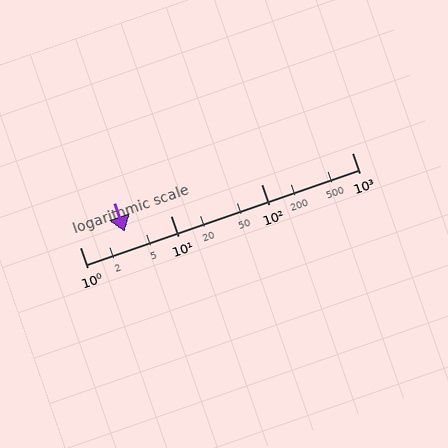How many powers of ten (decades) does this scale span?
The scale spans 3 decades, from 1 to 1000.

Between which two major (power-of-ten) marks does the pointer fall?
The pointer is between 1 and 10.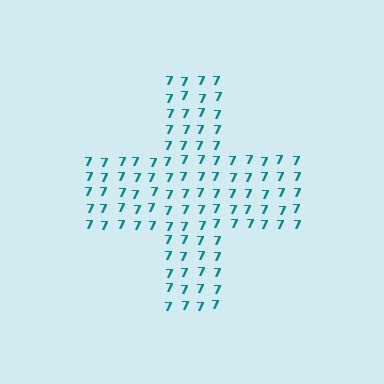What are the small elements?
The small elements are digit 7's.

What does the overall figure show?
The overall figure shows a cross.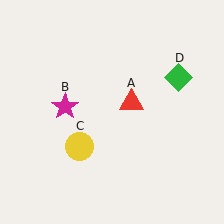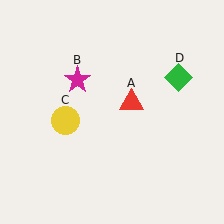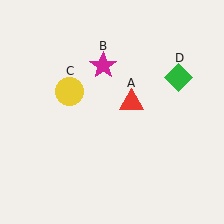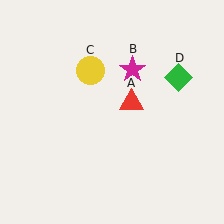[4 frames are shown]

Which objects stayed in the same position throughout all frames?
Red triangle (object A) and green diamond (object D) remained stationary.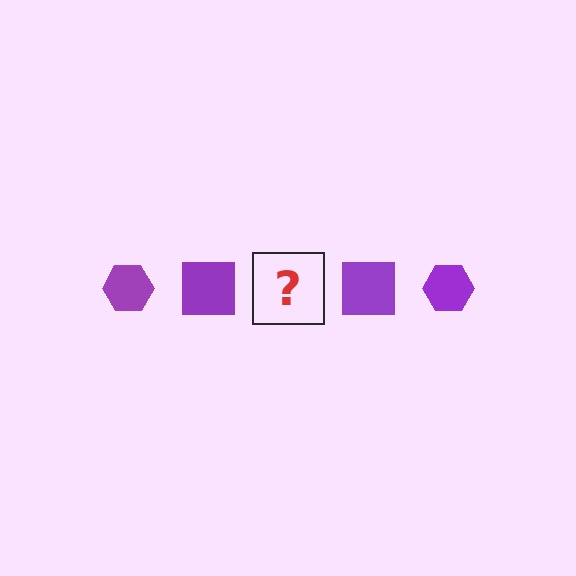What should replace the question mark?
The question mark should be replaced with a purple hexagon.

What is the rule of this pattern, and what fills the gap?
The rule is that the pattern cycles through hexagon, square shapes in purple. The gap should be filled with a purple hexagon.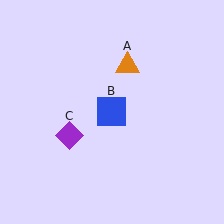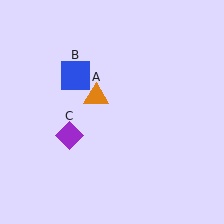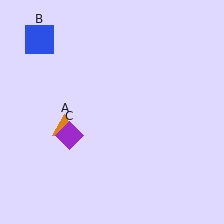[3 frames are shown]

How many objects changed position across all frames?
2 objects changed position: orange triangle (object A), blue square (object B).